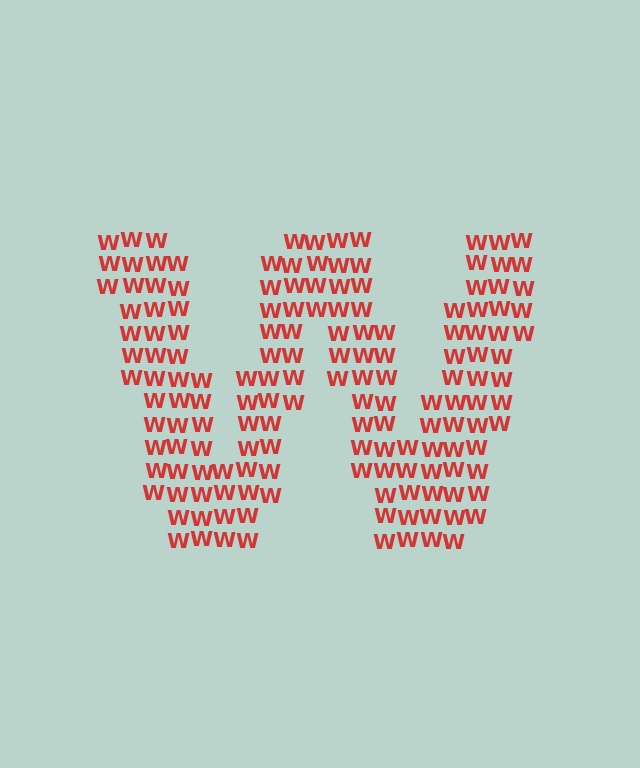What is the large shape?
The large shape is the letter W.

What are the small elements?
The small elements are letter W's.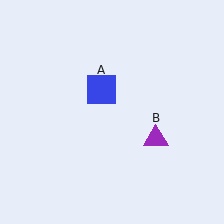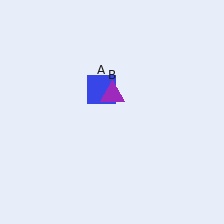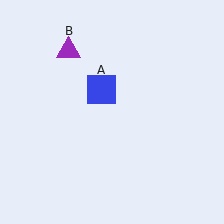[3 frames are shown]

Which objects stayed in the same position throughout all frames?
Blue square (object A) remained stationary.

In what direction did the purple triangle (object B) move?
The purple triangle (object B) moved up and to the left.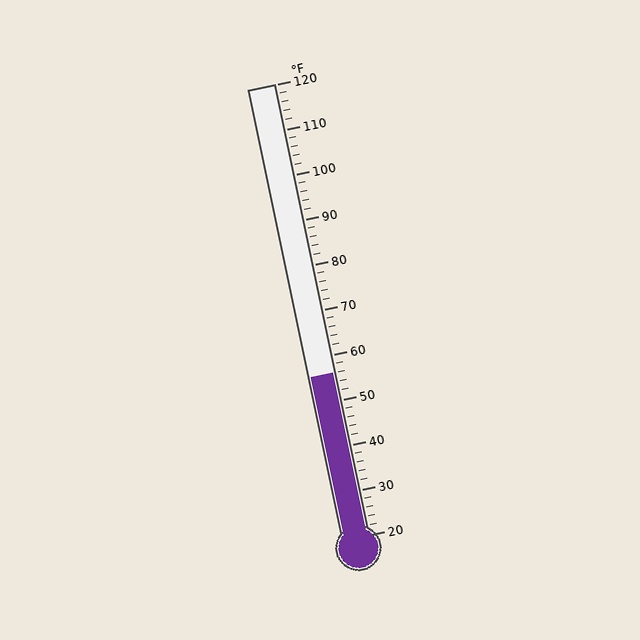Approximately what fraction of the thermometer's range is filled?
The thermometer is filled to approximately 35% of its range.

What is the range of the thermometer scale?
The thermometer scale ranges from 20°F to 120°F.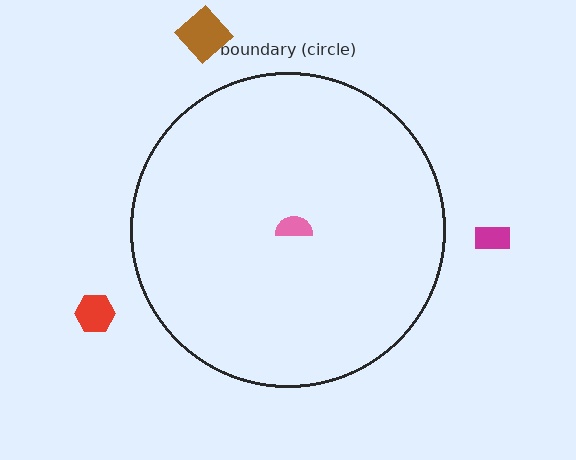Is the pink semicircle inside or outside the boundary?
Inside.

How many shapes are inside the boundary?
1 inside, 3 outside.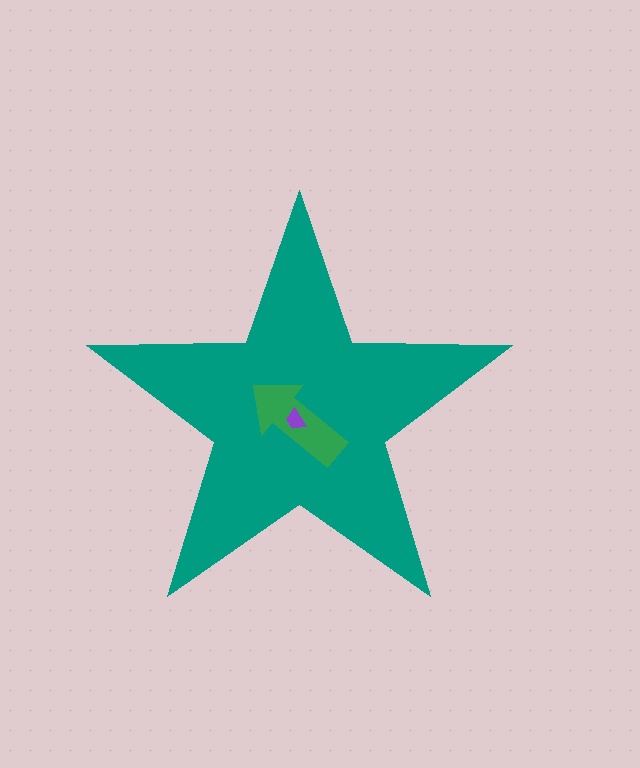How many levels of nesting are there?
3.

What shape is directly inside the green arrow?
The purple trapezoid.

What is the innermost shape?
The purple trapezoid.